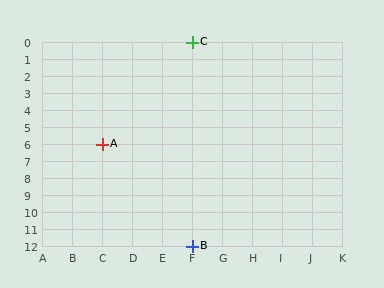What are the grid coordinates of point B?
Point B is at grid coordinates (F, 12).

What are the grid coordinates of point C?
Point C is at grid coordinates (F, 0).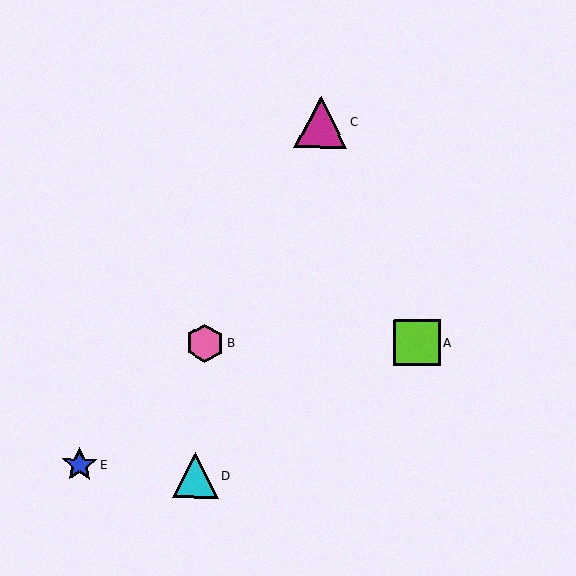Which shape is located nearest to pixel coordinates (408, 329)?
The lime square (labeled A) at (417, 343) is nearest to that location.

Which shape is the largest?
The magenta triangle (labeled C) is the largest.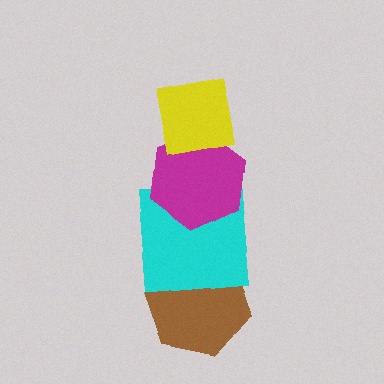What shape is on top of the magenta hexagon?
The yellow square is on top of the magenta hexagon.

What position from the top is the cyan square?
The cyan square is 3rd from the top.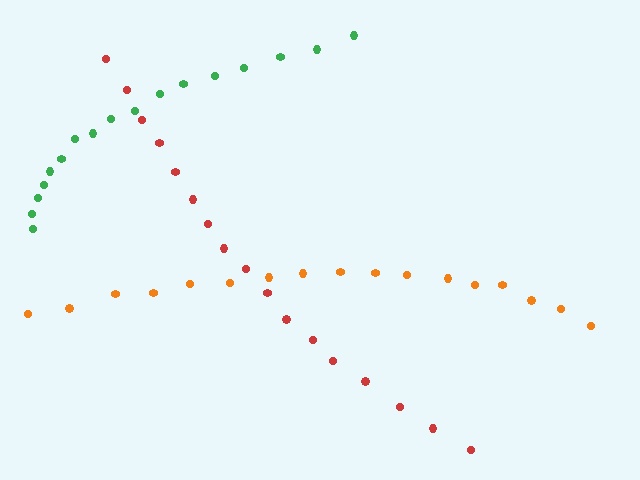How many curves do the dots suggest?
There are 3 distinct paths.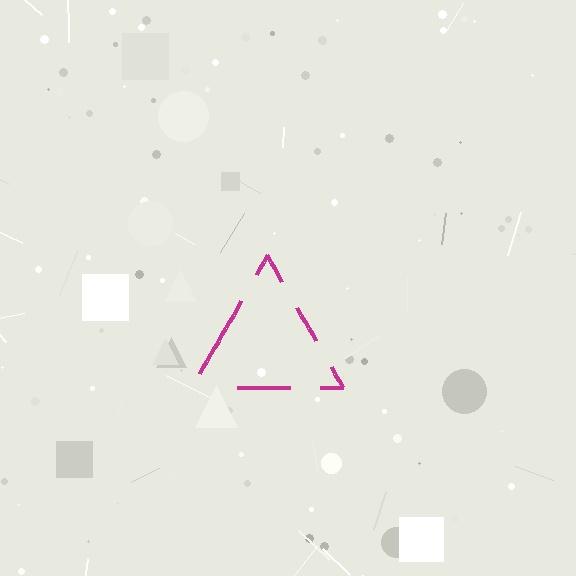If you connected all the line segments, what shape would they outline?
They would outline a triangle.